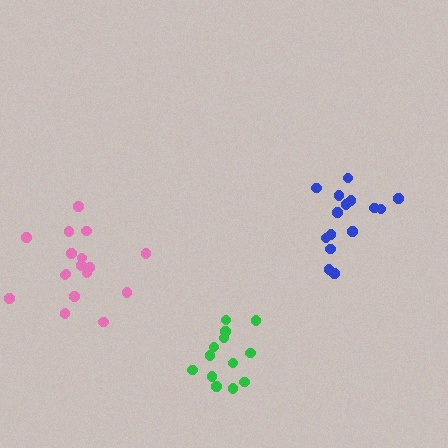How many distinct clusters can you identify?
There are 3 distinct clusters.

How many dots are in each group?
Group 1: 13 dots, Group 2: 15 dots, Group 3: 17 dots (45 total).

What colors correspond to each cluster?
The clusters are colored: green, blue, pink.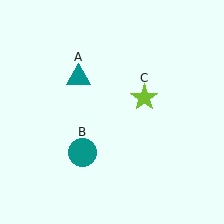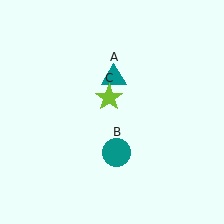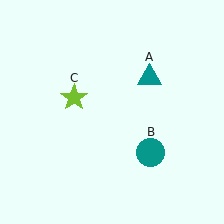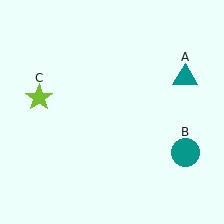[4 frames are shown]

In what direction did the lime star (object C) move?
The lime star (object C) moved left.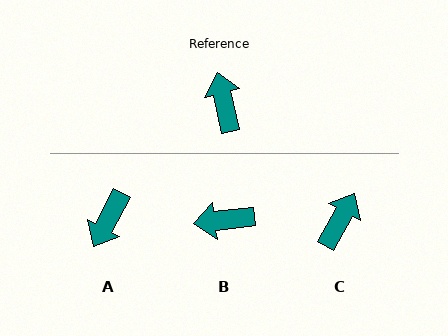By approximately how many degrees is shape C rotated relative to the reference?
Approximately 42 degrees clockwise.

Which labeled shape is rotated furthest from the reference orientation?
A, about 140 degrees away.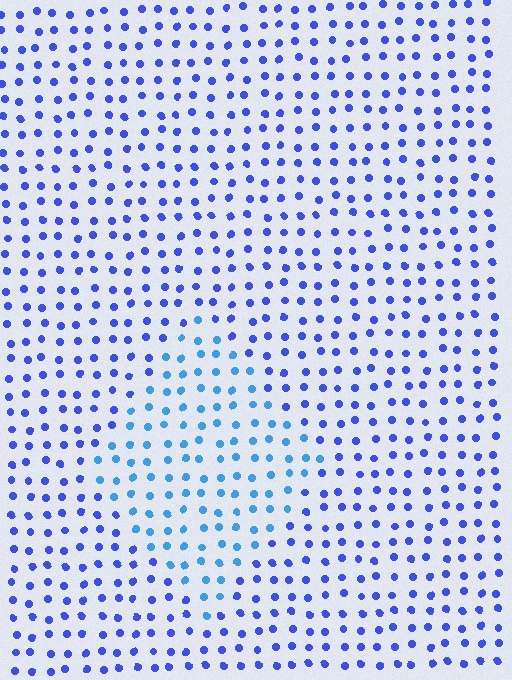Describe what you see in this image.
The image is filled with small blue elements in a uniform arrangement. A diamond-shaped region is visible where the elements are tinted to a slightly different hue, forming a subtle color boundary.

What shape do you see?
I see a diamond.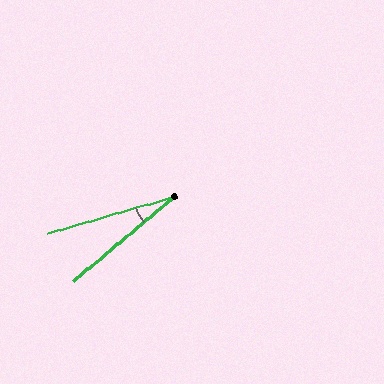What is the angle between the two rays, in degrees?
Approximately 24 degrees.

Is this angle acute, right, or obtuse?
It is acute.